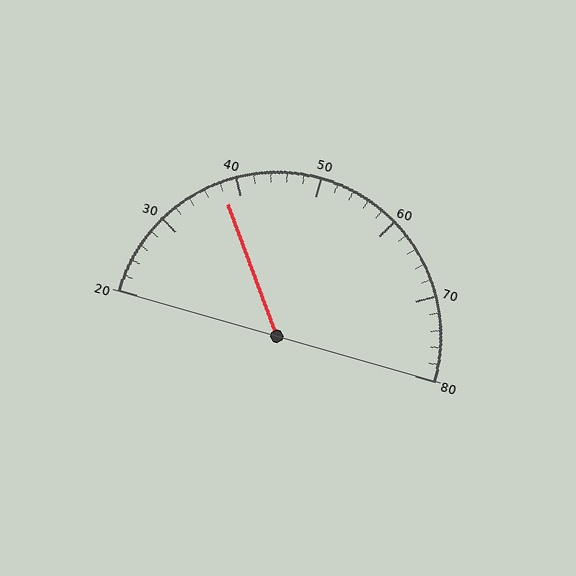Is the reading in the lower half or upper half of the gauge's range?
The reading is in the lower half of the range (20 to 80).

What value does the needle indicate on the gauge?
The needle indicates approximately 38.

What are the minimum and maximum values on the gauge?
The gauge ranges from 20 to 80.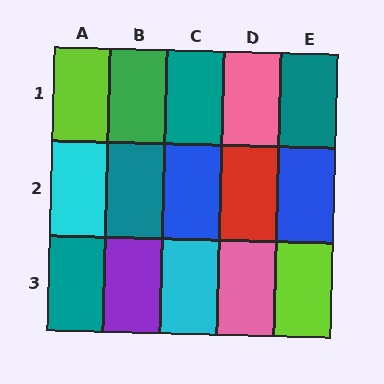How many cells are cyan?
2 cells are cyan.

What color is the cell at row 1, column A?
Lime.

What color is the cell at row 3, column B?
Purple.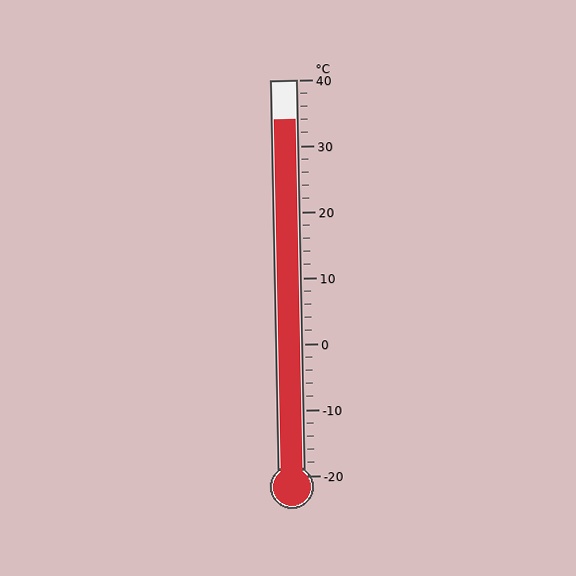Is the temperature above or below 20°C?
The temperature is above 20°C.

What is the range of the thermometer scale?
The thermometer scale ranges from -20°C to 40°C.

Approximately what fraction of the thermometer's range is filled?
The thermometer is filled to approximately 90% of its range.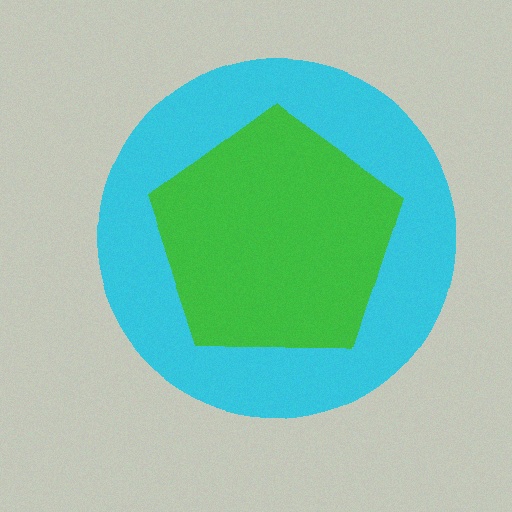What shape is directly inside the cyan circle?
The green pentagon.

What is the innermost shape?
The green pentagon.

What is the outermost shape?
The cyan circle.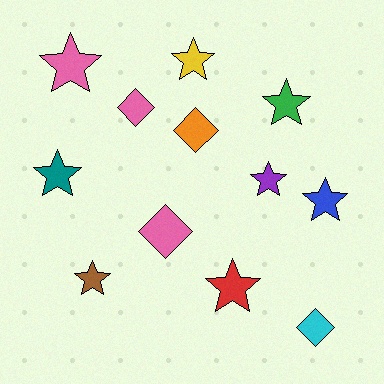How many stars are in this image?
There are 8 stars.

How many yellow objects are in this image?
There is 1 yellow object.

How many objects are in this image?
There are 12 objects.